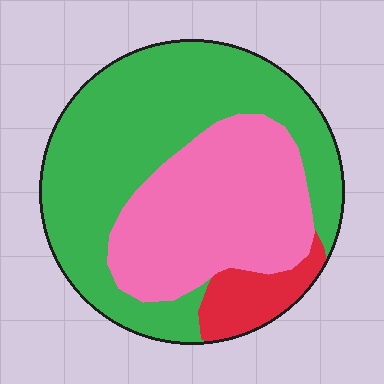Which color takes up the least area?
Red, at roughly 10%.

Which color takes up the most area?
Green, at roughly 55%.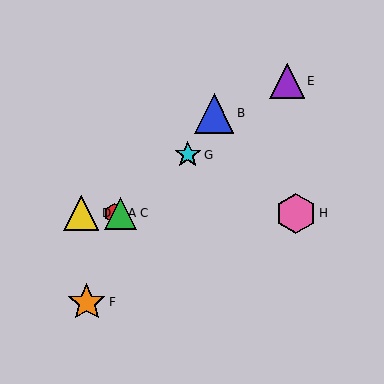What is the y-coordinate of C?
Object C is at y≈213.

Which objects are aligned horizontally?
Objects A, C, D, H are aligned horizontally.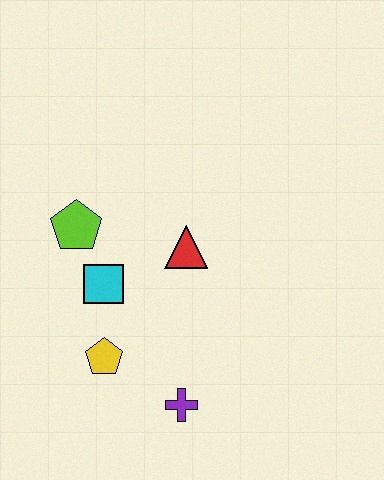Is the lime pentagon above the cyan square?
Yes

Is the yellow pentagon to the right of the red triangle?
No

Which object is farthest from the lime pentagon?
The purple cross is farthest from the lime pentagon.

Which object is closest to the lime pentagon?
The cyan square is closest to the lime pentagon.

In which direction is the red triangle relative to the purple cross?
The red triangle is above the purple cross.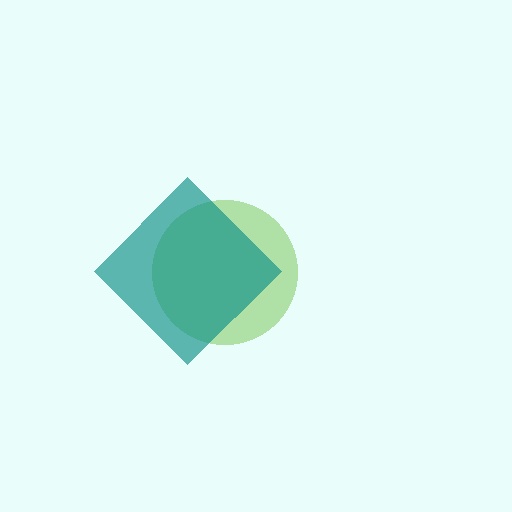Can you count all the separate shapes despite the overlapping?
Yes, there are 2 separate shapes.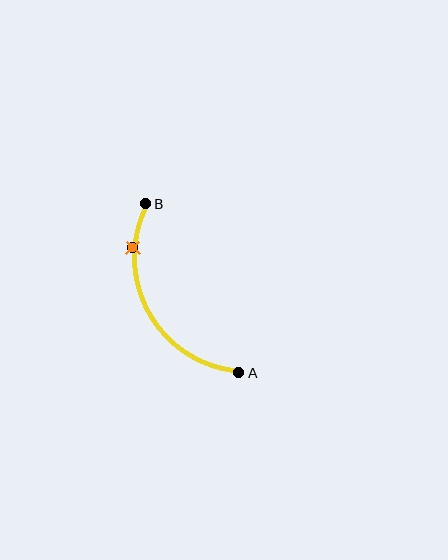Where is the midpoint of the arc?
The arc midpoint is the point on the curve farthest from the straight line joining A and B. It sits to the left of that line.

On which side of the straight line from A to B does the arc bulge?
The arc bulges to the left of the straight line connecting A and B.